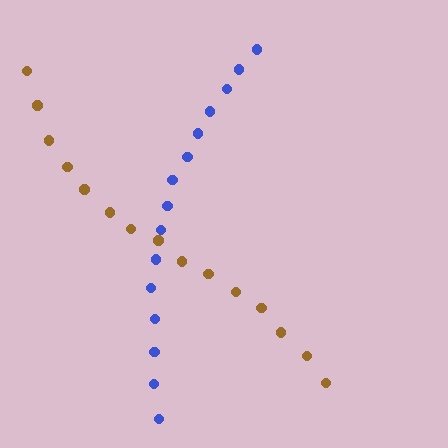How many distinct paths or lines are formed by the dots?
There are 2 distinct paths.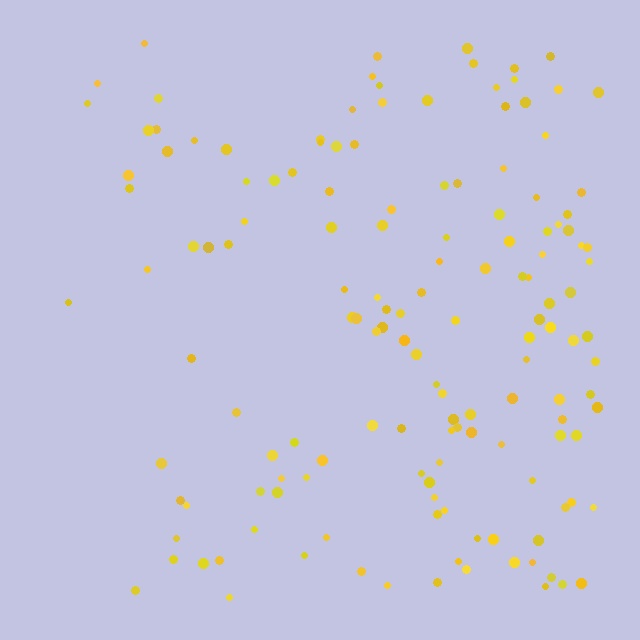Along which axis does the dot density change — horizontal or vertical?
Horizontal.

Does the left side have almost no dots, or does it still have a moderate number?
Still a moderate number, just noticeably fewer than the right.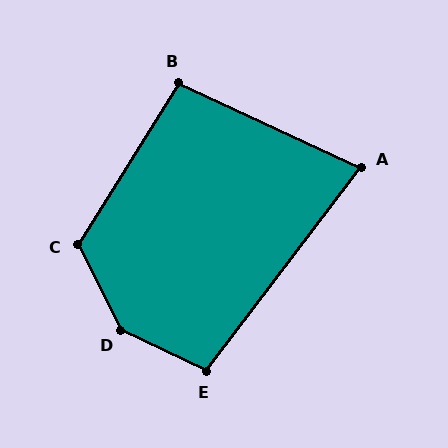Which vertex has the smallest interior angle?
A, at approximately 78 degrees.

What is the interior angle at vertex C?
Approximately 121 degrees (obtuse).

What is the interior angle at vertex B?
Approximately 97 degrees (obtuse).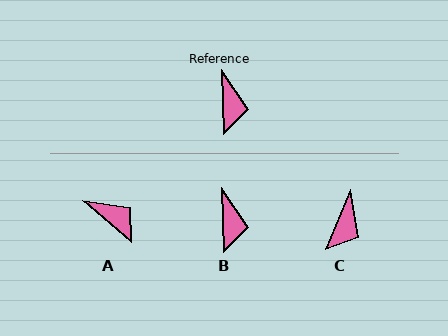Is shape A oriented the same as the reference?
No, it is off by about 47 degrees.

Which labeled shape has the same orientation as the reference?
B.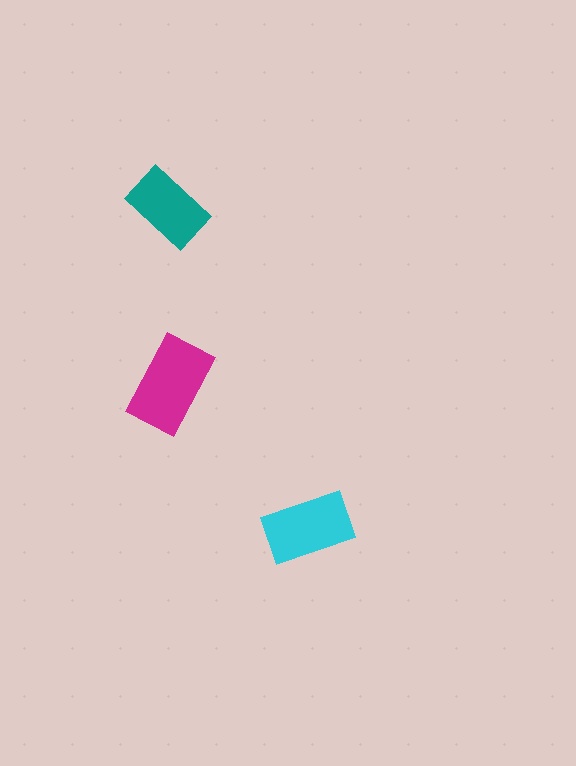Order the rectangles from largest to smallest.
the magenta one, the cyan one, the teal one.